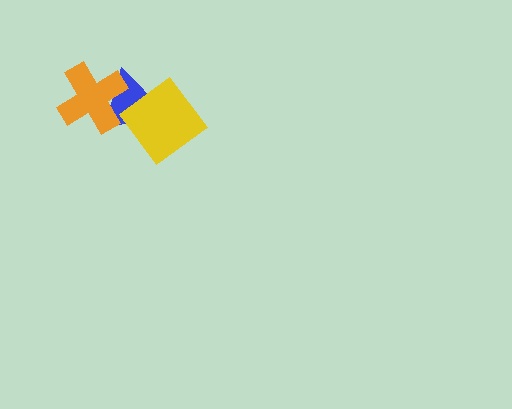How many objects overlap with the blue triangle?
2 objects overlap with the blue triangle.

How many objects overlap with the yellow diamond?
1 object overlaps with the yellow diamond.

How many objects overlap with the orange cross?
1 object overlaps with the orange cross.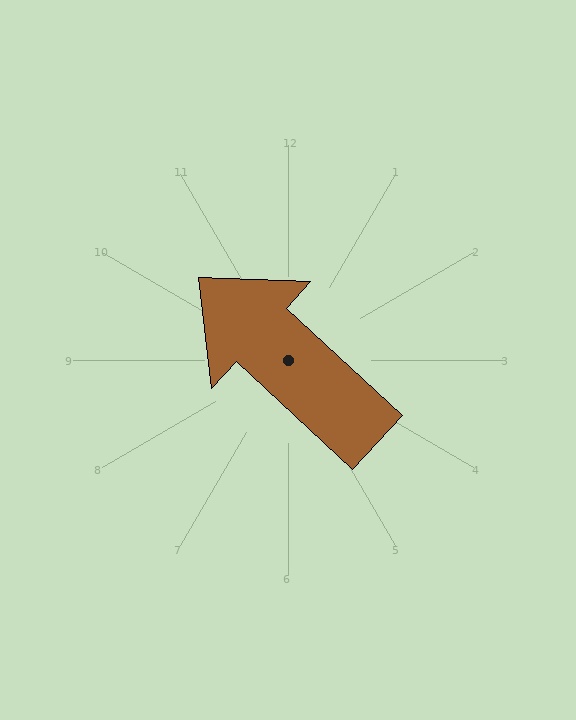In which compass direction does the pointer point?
Northwest.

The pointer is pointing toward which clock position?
Roughly 10 o'clock.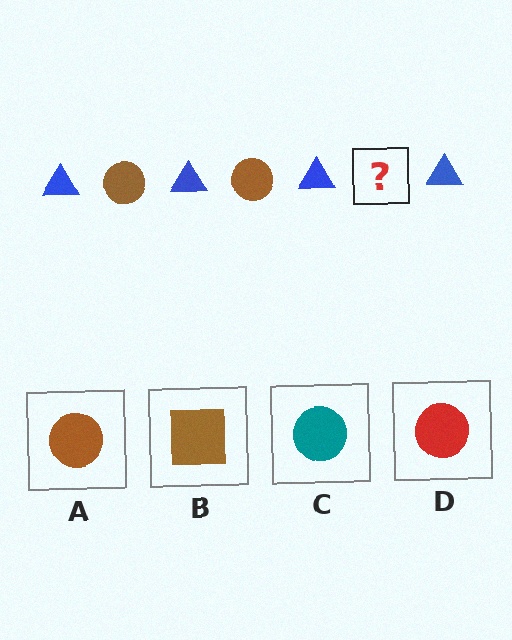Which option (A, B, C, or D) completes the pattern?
A.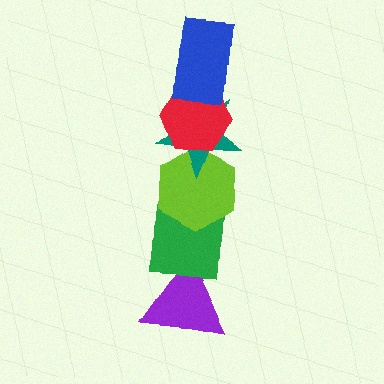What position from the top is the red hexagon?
The red hexagon is 2nd from the top.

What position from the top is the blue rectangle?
The blue rectangle is 1st from the top.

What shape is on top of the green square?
The lime hexagon is on top of the green square.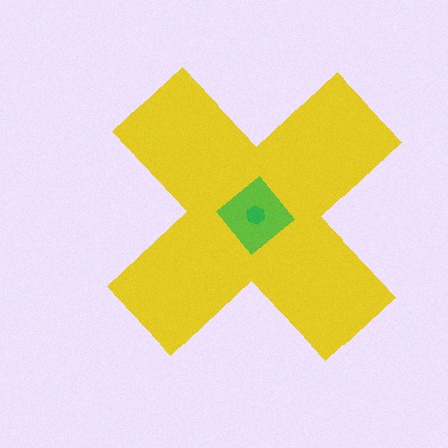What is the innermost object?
The green hexagon.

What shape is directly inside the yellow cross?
The lime diamond.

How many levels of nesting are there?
3.